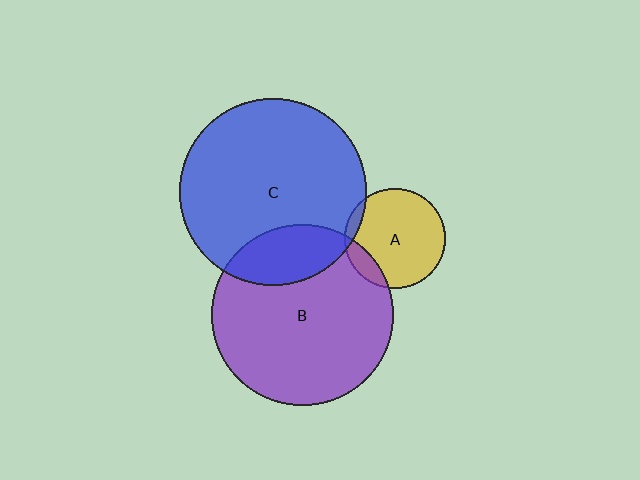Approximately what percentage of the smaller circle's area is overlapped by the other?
Approximately 5%.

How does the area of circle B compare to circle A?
Approximately 3.3 times.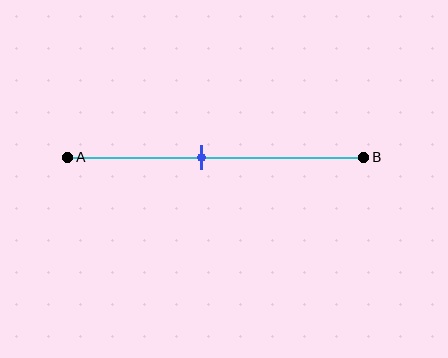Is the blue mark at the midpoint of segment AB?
No, the mark is at about 45% from A, not at the 50% midpoint.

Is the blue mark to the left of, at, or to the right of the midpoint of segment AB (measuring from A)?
The blue mark is to the left of the midpoint of segment AB.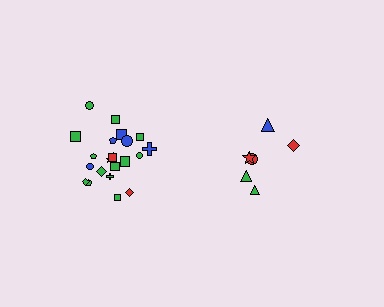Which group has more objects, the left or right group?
The left group.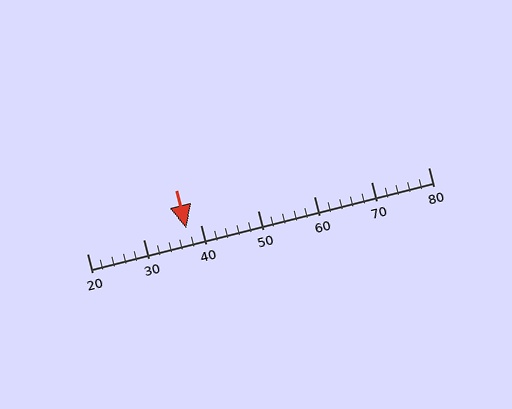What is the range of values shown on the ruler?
The ruler shows values from 20 to 80.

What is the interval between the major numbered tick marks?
The major tick marks are spaced 10 units apart.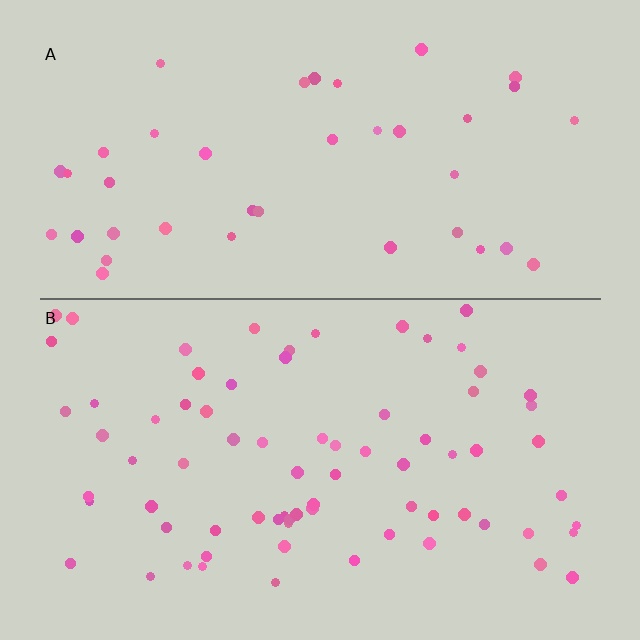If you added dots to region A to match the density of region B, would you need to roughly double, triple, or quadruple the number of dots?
Approximately double.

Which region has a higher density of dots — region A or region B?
B (the bottom).